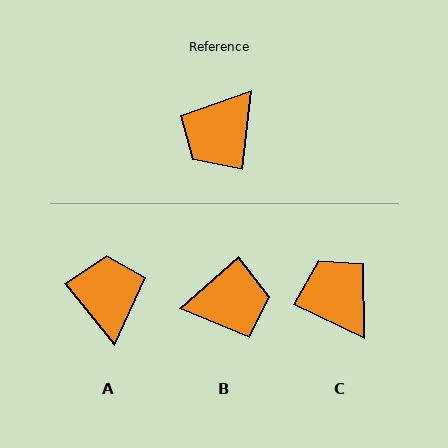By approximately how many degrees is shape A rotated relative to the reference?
Approximately 134 degrees clockwise.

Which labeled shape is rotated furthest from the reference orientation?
B, about 139 degrees away.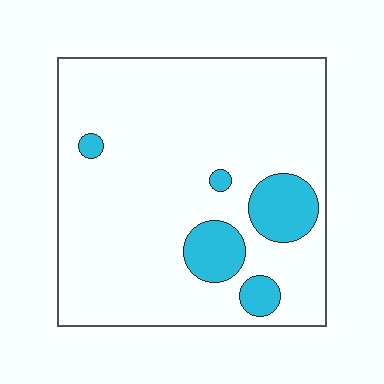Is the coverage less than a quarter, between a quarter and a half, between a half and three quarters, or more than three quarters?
Less than a quarter.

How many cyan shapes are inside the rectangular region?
5.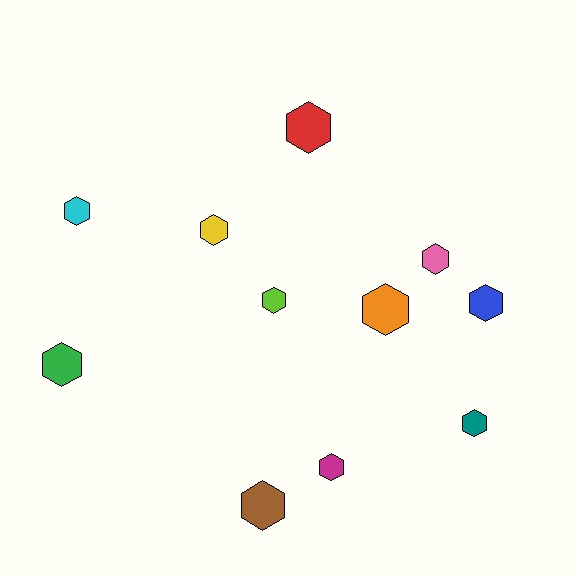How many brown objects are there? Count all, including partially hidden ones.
There is 1 brown object.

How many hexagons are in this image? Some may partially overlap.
There are 11 hexagons.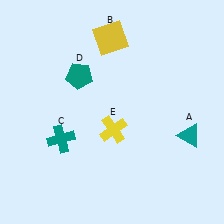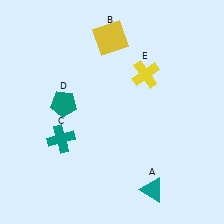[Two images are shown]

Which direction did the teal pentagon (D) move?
The teal pentagon (D) moved down.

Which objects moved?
The objects that moved are: the teal triangle (A), the teal pentagon (D), the yellow cross (E).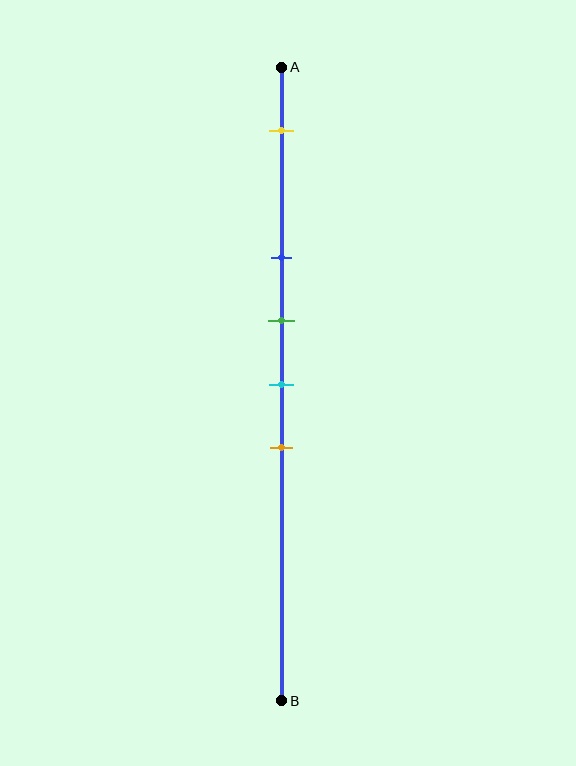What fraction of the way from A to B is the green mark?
The green mark is approximately 40% (0.4) of the way from A to B.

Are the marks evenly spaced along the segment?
No, the marks are not evenly spaced.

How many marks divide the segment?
There are 5 marks dividing the segment.